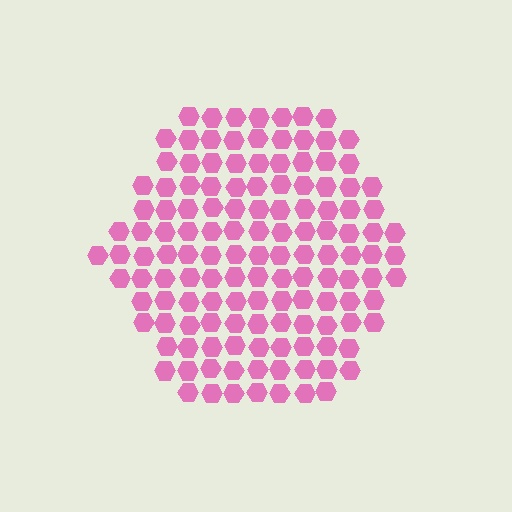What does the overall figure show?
The overall figure shows a hexagon.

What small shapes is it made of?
It is made of small hexagons.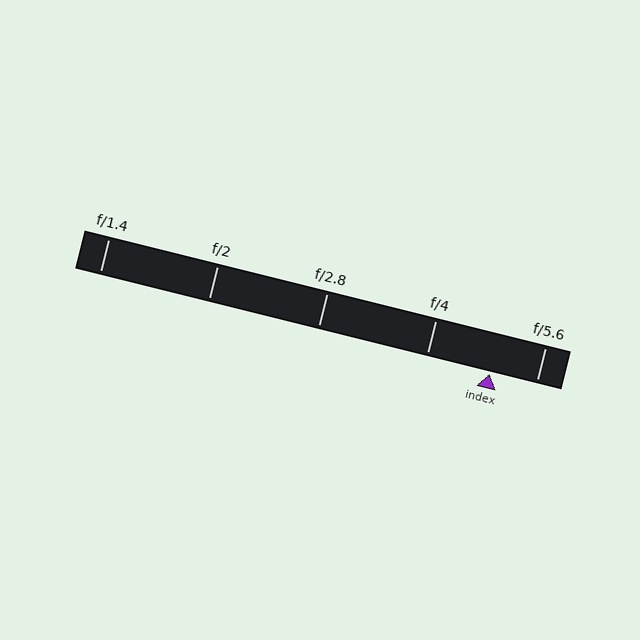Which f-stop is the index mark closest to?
The index mark is closest to f/5.6.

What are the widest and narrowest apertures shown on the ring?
The widest aperture shown is f/1.4 and the narrowest is f/5.6.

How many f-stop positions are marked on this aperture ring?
There are 5 f-stop positions marked.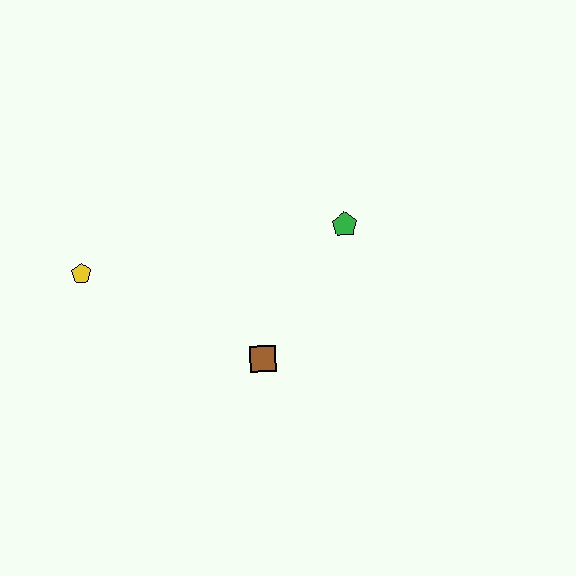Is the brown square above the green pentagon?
No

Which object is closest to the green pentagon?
The brown square is closest to the green pentagon.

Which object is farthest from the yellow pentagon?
The green pentagon is farthest from the yellow pentagon.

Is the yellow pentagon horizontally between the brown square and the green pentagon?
No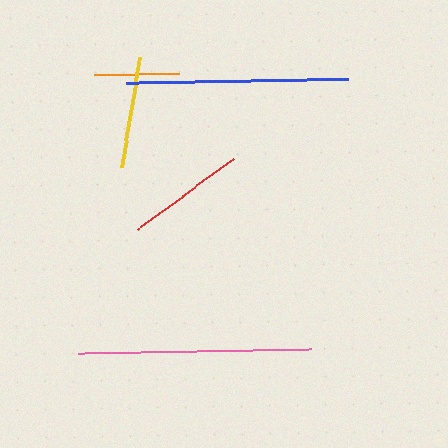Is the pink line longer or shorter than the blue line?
The pink line is longer than the blue line.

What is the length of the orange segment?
The orange segment is approximately 85 pixels long.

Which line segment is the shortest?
The orange line is the shortest at approximately 85 pixels.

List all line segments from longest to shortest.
From longest to shortest: pink, blue, red, yellow, orange.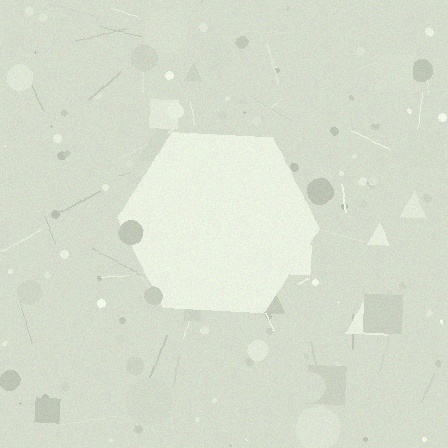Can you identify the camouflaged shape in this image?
The camouflaged shape is a hexagon.